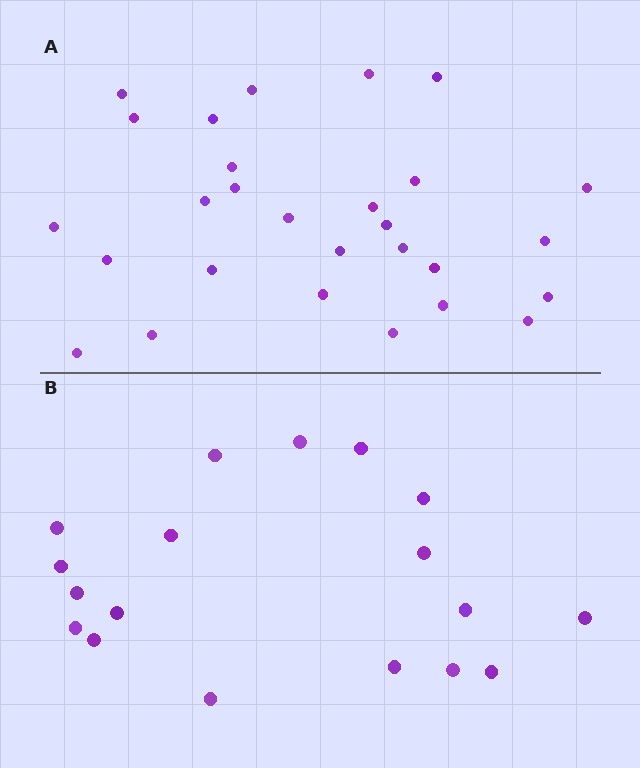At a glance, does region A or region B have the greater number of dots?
Region A (the top region) has more dots.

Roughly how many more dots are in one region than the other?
Region A has roughly 10 or so more dots than region B.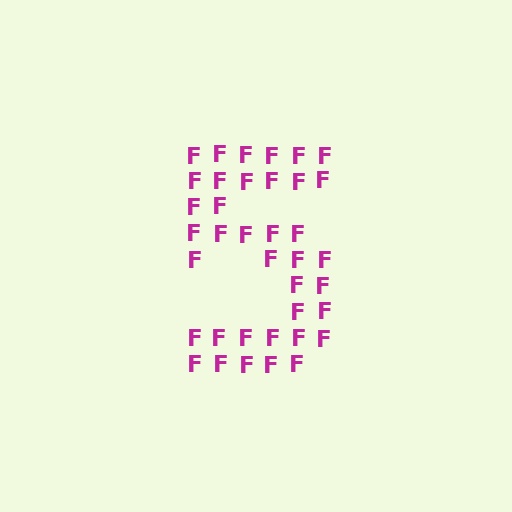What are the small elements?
The small elements are letter F's.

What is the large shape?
The large shape is the digit 5.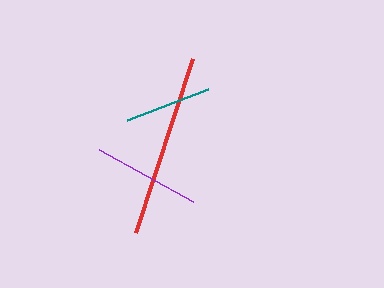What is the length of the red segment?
The red segment is approximately 182 pixels long.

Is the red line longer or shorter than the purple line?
The red line is longer than the purple line.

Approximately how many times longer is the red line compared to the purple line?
The red line is approximately 1.7 times the length of the purple line.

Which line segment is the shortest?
The teal line is the shortest at approximately 87 pixels.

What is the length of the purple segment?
The purple segment is approximately 108 pixels long.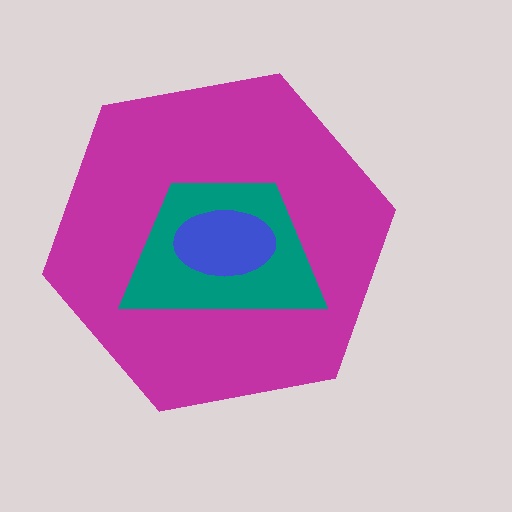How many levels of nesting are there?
3.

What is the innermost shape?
The blue ellipse.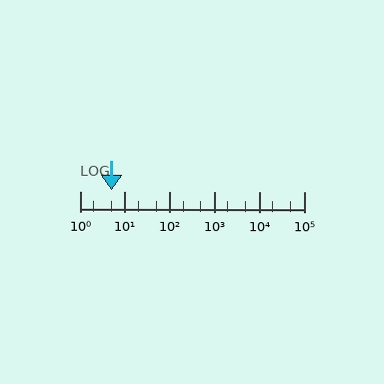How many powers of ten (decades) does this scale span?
The scale spans 5 decades, from 1 to 100000.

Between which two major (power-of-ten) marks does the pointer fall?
The pointer is between 1 and 10.